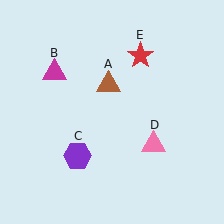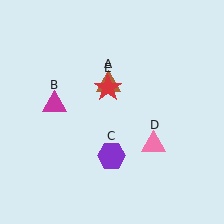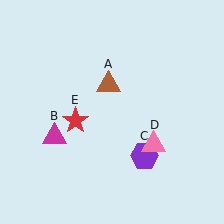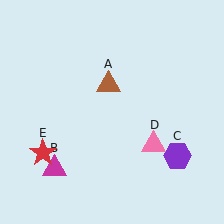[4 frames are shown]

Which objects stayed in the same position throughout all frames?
Brown triangle (object A) and pink triangle (object D) remained stationary.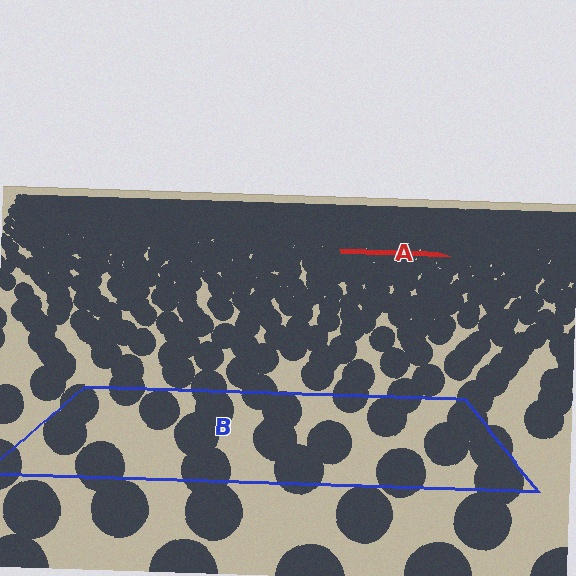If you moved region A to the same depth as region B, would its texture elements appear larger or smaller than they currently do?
They would appear larger. At a closer depth, the same texture elements are projected at a bigger on-screen size.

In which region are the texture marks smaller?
The texture marks are smaller in region A, because it is farther away.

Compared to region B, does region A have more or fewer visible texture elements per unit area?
Region A has more texture elements per unit area — they are packed more densely because it is farther away.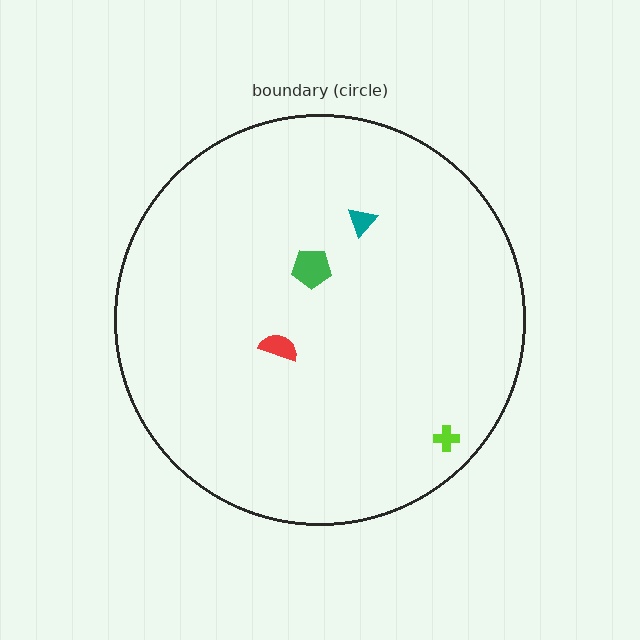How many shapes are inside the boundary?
4 inside, 0 outside.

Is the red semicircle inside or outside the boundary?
Inside.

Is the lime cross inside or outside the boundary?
Inside.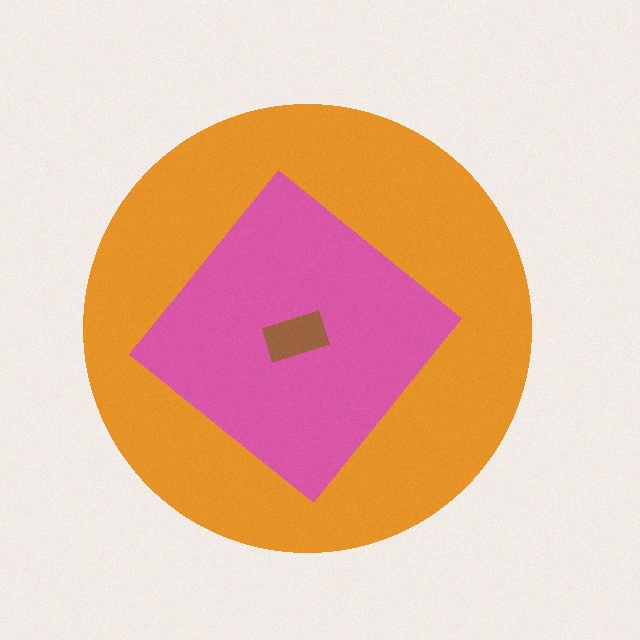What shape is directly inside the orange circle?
The pink diamond.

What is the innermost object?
The brown rectangle.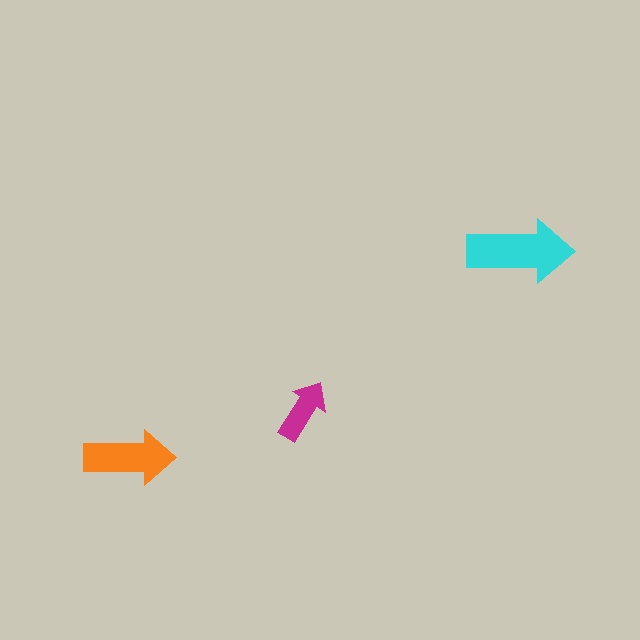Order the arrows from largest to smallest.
the cyan one, the orange one, the magenta one.